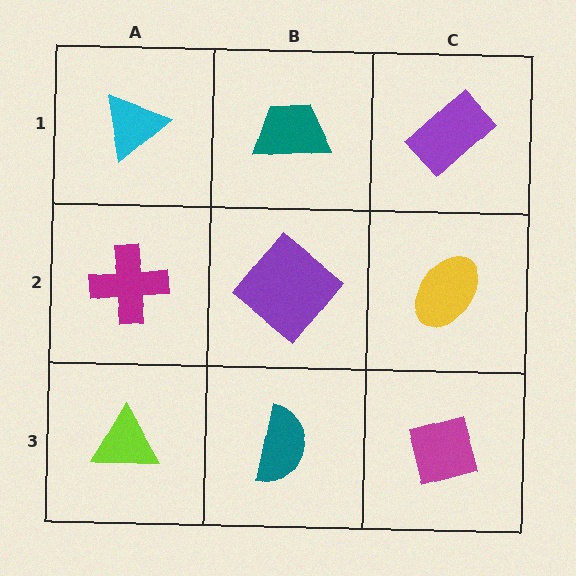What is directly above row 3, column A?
A magenta cross.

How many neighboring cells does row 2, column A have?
3.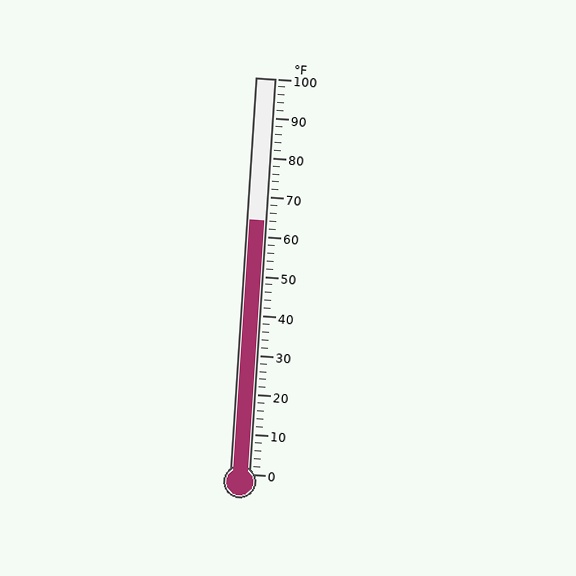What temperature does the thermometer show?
The thermometer shows approximately 64°F.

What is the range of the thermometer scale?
The thermometer scale ranges from 0°F to 100°F.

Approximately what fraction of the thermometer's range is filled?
The thermometer is filled to approximately 65% of its range.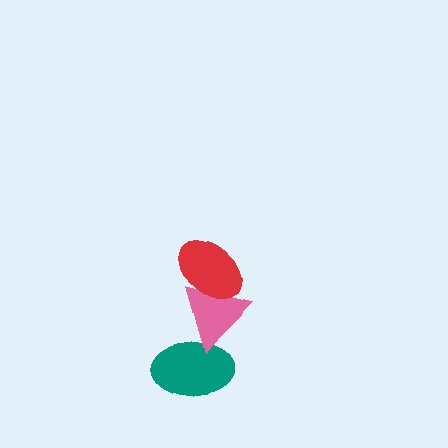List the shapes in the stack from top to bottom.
From top to bottom: the red ellipse, the pink triangle, the teal ellipse.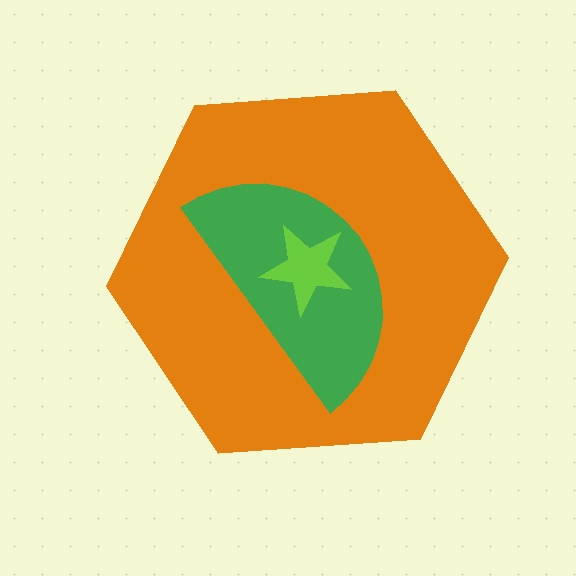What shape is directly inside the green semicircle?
The lime star.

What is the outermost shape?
The orange hexagon.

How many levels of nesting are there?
3.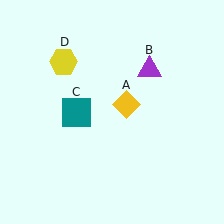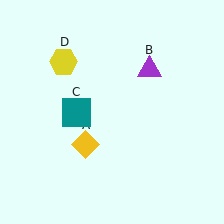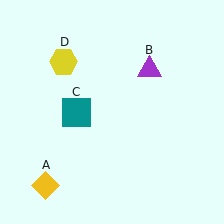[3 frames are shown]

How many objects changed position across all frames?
1 object changed position: yellow diamond (object A).